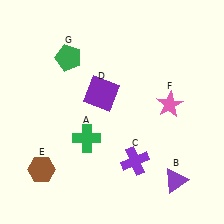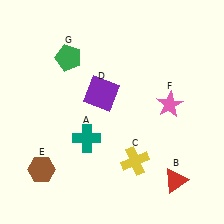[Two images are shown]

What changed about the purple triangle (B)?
In Image 1, B is purple. In Image 2, it changed to red.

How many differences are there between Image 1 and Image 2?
There are 3 differences between the two images.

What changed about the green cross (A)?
In Image 1, A is green. In Image 2, it changed to teal.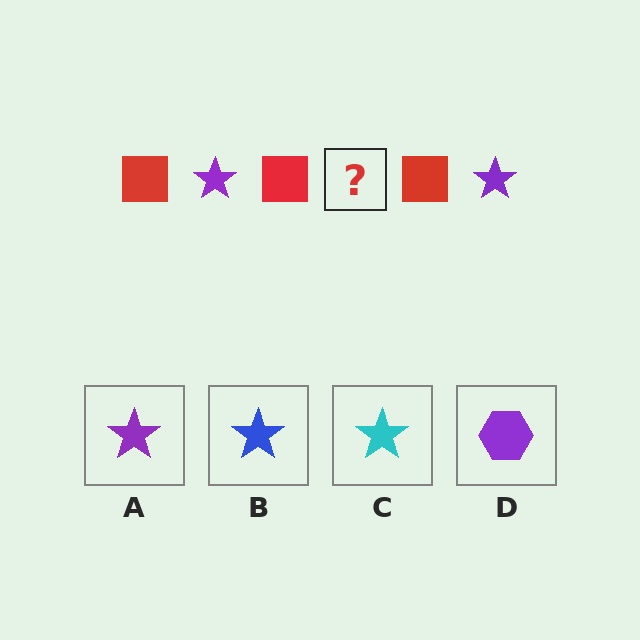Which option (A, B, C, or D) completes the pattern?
A.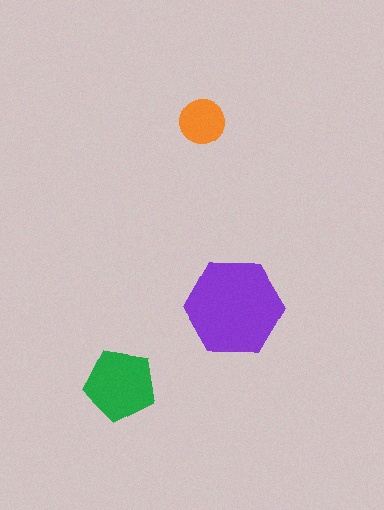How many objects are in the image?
There are 3 objects in the image.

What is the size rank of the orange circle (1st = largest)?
3rd.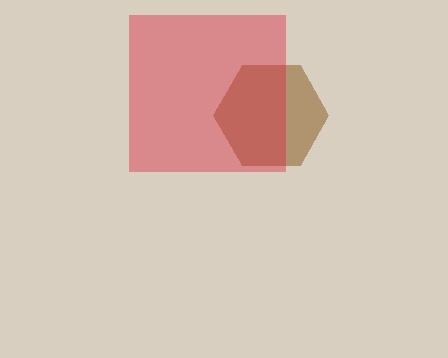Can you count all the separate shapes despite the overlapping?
Yes, there are 2 separate shapes.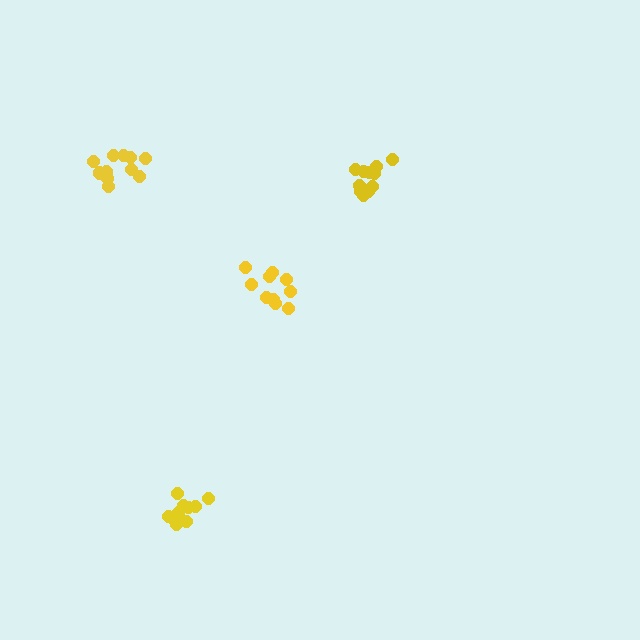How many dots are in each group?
Group 1: 11 dots, Group 2: 10 dots, Group 3: 10 dots, Group 4: 12 dots (43 total).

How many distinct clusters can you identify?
There are 4 distinct clusters.